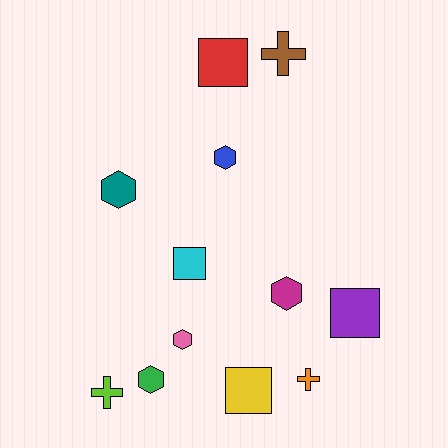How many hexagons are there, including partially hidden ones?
There are 5 hexagons.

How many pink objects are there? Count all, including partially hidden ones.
There is 1 pink object.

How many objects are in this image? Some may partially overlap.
There are 12 objects.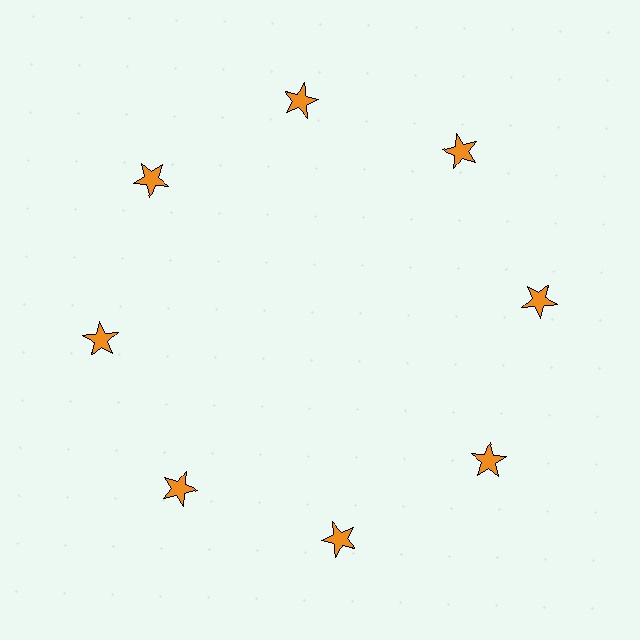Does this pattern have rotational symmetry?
Yes, this pattern has 8-fold rotational symmetry. It looks the same after rotating 45 degrees around the center.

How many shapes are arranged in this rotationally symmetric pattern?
There are 8 shapes, arranged in 8 groups of 1.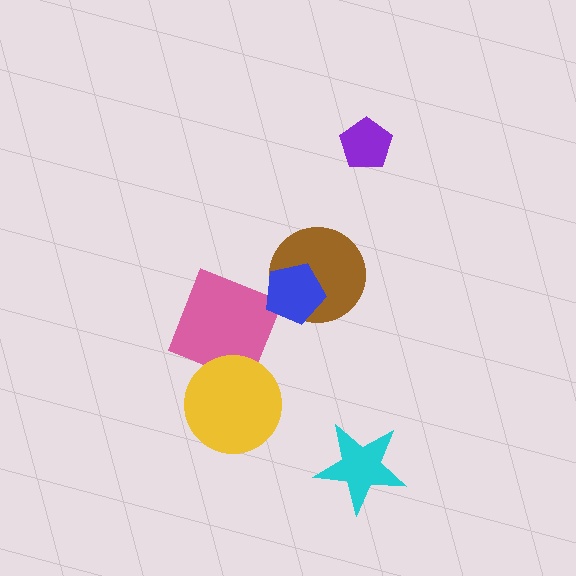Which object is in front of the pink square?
The yellow circle is in front of the pink square.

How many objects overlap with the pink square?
1 object overlaps with the pink square.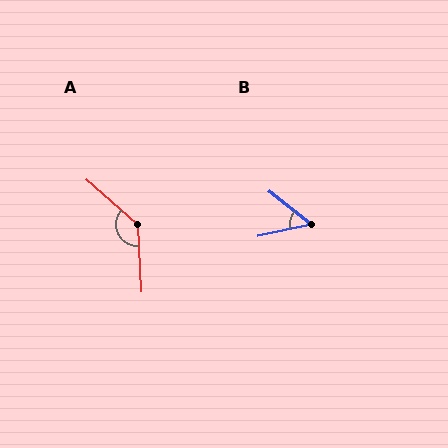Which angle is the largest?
A, at approximately 134 degrees.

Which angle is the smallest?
B, at approximately 50 degrees.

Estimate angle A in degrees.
Approximately 134 degrees.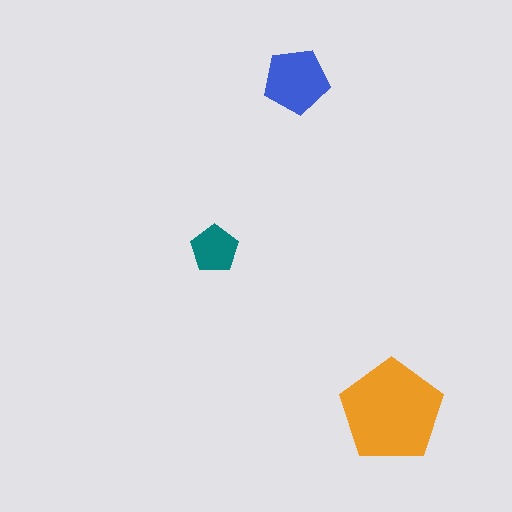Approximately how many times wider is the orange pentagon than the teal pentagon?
About 2 times wider.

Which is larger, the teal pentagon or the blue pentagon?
The blue one.